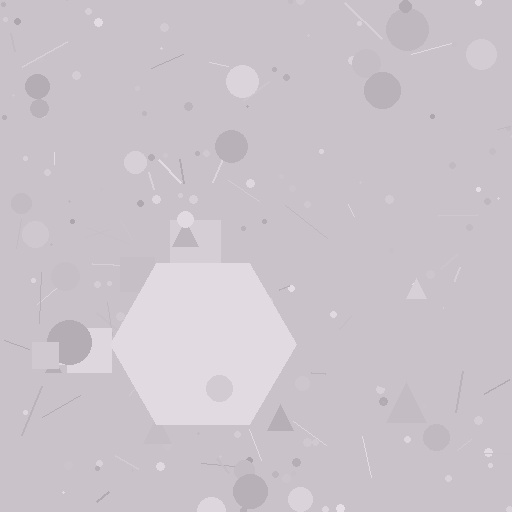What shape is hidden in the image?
A hexagon is hidden in the image.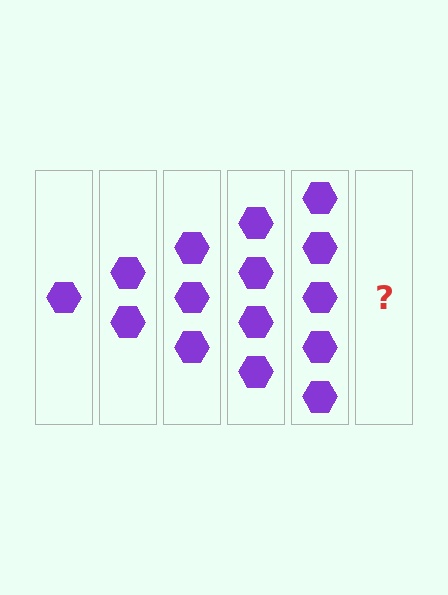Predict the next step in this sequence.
The next step is 6 hexagons.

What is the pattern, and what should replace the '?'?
The pattern is that each step adds one more hexagon. The '?' should be 6 hexagons.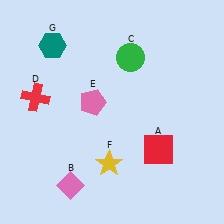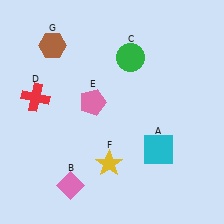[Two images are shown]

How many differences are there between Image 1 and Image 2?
There are 2 differences between the two images.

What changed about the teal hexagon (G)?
In Image 1, G is teal. In Image 2, it changed to brown.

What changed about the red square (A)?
In Image 1, A is red. In Image 2, it changed to cyan.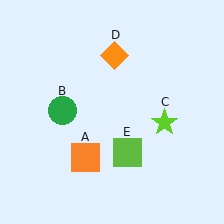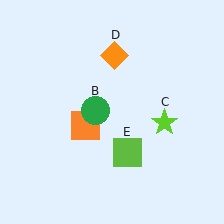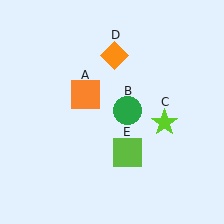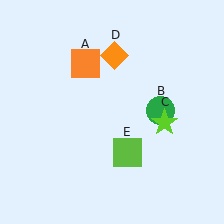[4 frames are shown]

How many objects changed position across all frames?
2 objects changed position: orange square (object A), green circle (object B).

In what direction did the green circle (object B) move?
The green circle (object B) moved right.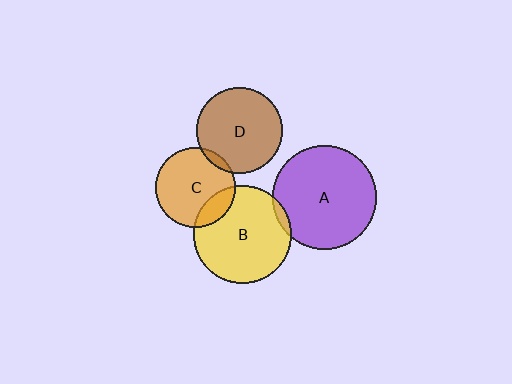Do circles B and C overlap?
Yes.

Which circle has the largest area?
Circle A (purple).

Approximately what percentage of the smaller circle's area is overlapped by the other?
Approximately 20%.